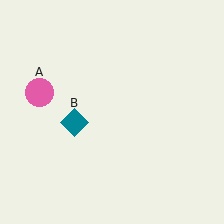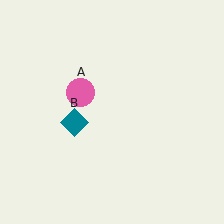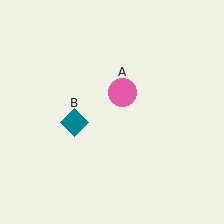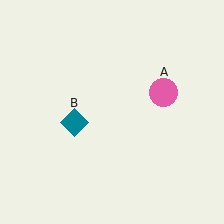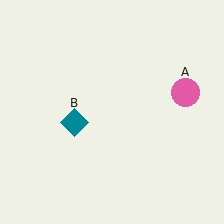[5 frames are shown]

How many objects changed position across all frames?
1 object changed position: pink circle (object A).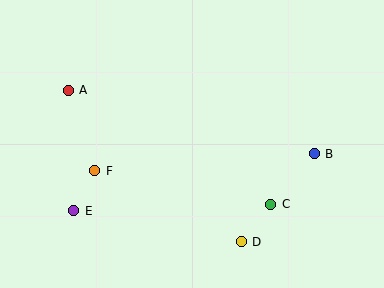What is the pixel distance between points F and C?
The distance between F and C is 180 pixels.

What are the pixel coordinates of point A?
Point A is at (68, 90).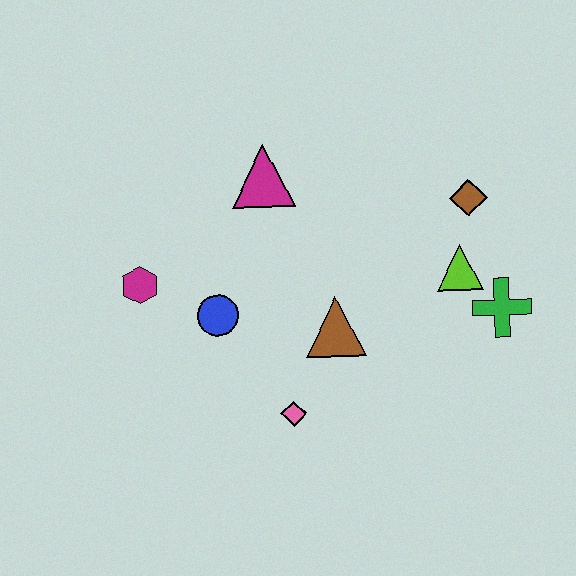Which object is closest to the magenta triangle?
The blue circle is closest to the magenta triangle.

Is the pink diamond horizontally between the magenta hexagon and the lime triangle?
Yes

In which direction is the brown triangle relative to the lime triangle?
The brown triangle is to the left of the lime triangle.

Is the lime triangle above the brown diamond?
No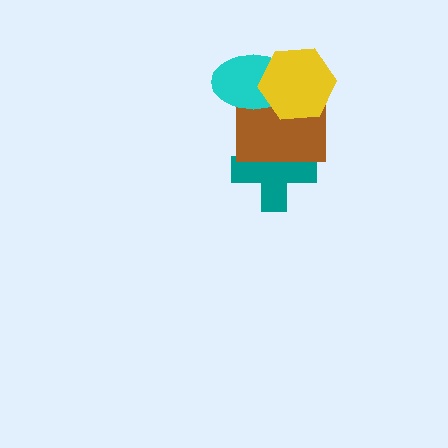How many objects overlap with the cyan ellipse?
2 objects overlap with the cyan ellipse.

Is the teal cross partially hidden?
Yes, it is partially covered by another shape.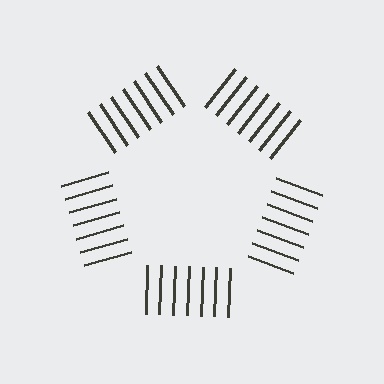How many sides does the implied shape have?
5 sides — the line-ends trace a pentagon.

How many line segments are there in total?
35 — 7 along each of the 5 edges.